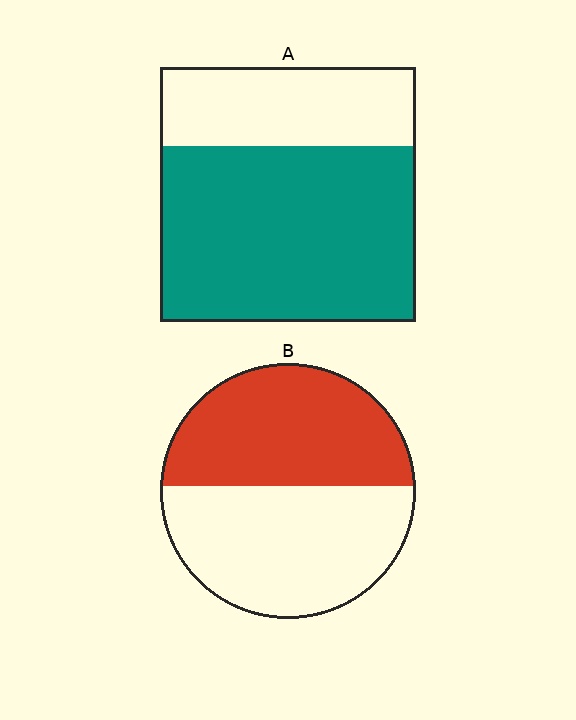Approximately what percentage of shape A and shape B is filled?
A is approximately 70% and B is approximately 50%.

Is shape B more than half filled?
Roughly half.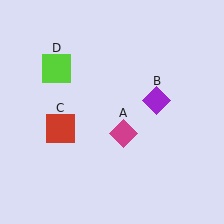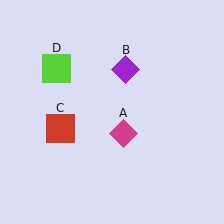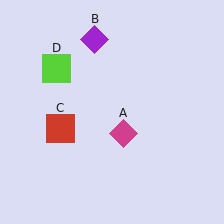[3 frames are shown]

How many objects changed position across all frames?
1 object changed position: purple diamond (object B).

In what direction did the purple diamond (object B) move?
The purple diamond (object B) moved up and to the left.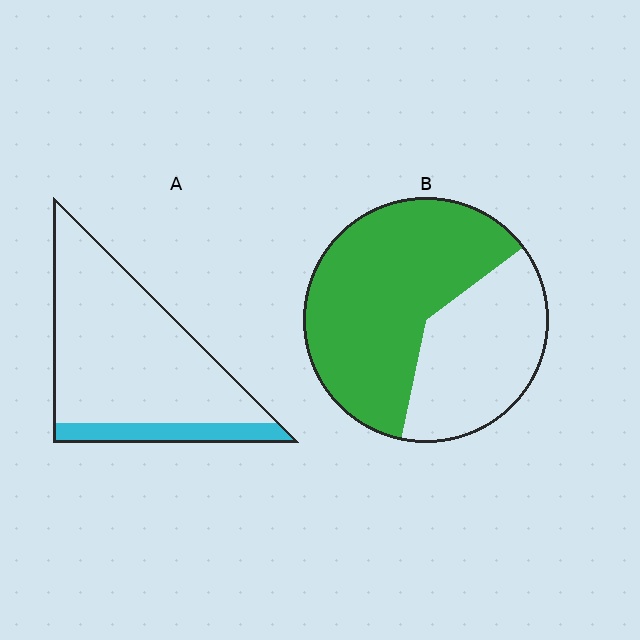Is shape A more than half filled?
No.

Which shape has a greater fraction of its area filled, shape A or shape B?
Shape B.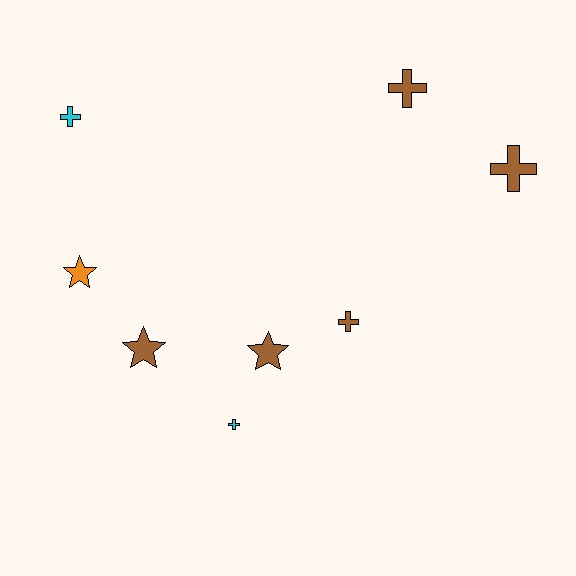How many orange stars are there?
There is 1 orange star.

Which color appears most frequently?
Brown, with 5 objects.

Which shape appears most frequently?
Cross, with 5 objects.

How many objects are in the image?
There are 8 objects.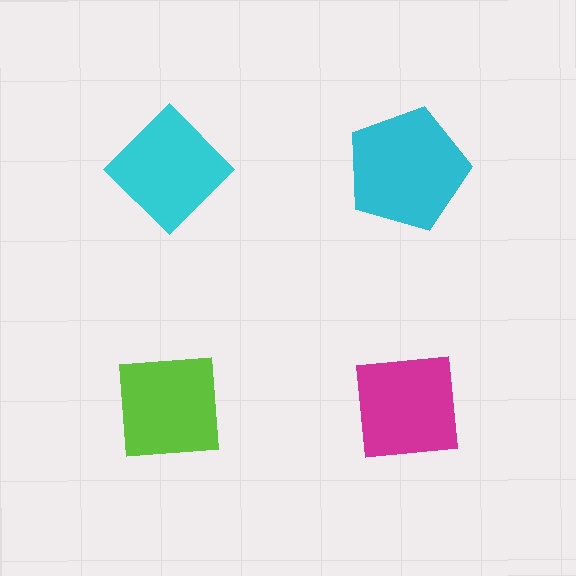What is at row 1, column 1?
A cyan diamond.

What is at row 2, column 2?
A magenta square.